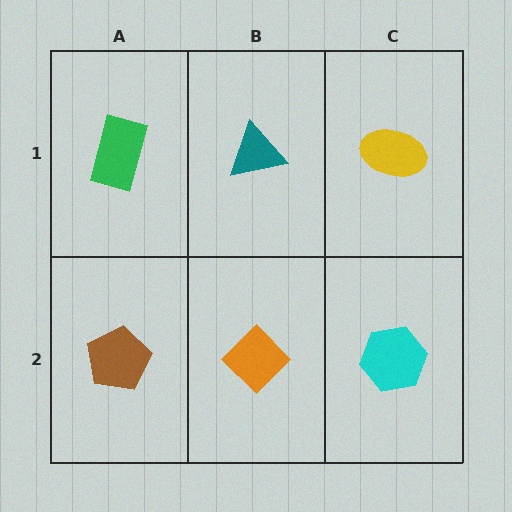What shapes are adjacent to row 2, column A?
A green rectangle (row 1, column A), an orange diamond (row 2, column B).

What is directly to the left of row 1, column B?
A green rectangle.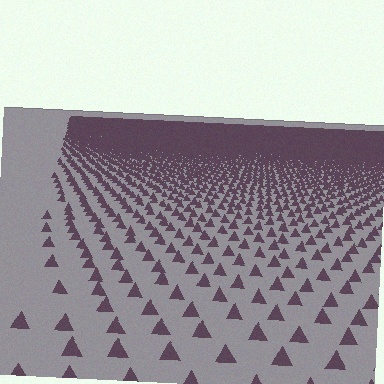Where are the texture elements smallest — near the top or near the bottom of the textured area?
Near the top.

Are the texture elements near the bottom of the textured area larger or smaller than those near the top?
Larger. Near the bottom, elements are closer to the viewer and appear at a bigger on-screen size.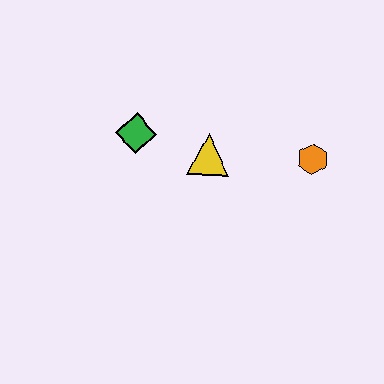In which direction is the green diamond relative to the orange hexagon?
The green diamond is to the left of the orange hexagon.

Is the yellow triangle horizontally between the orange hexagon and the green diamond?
Yes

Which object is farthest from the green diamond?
The orange hexagon is farthest from the green diamond.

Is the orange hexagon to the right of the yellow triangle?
Yes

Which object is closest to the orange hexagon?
The yellow triangle is closest to the orange hexagon.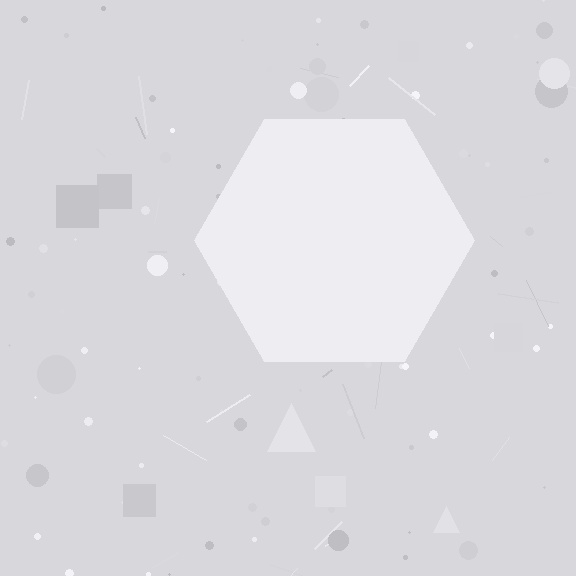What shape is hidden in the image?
A hexagon is hidden in the image.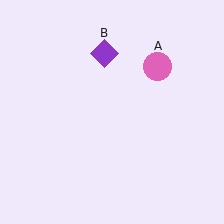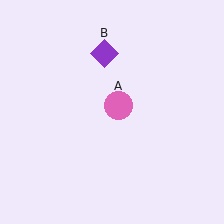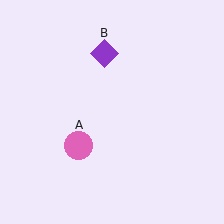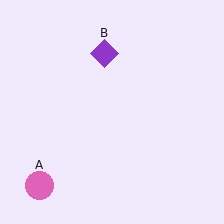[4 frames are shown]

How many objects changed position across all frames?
1 object changed position: pink circle (object A).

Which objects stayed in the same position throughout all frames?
Purple diamond (object B) remained stationary.